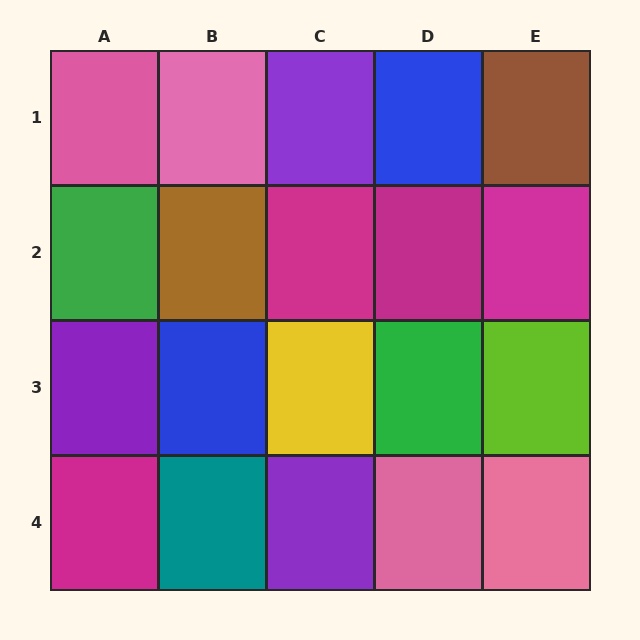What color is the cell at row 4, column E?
Pink.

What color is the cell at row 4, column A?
Magenta.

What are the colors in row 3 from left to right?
Purple, blue, yellow, green, lime.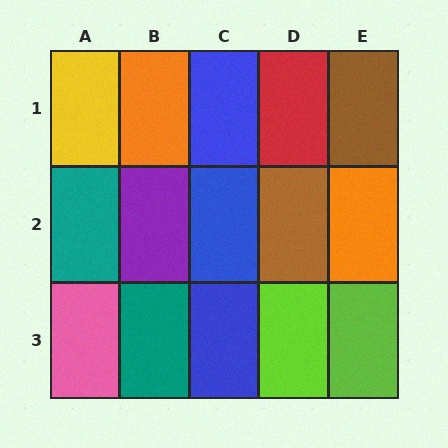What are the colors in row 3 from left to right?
Pink, teal, blue, lime, lime.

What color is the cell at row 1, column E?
Brown.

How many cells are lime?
2 cells are lime.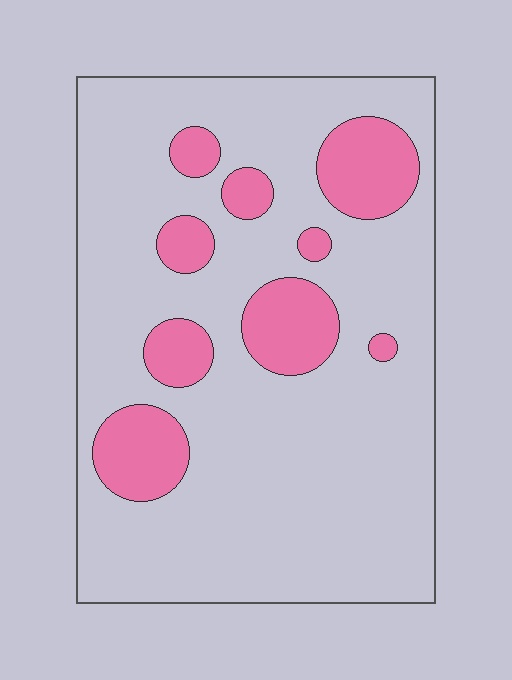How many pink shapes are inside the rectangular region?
9.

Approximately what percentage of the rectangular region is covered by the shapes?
Approximately 20%.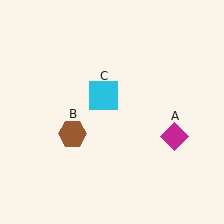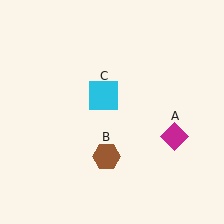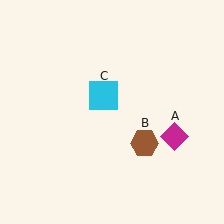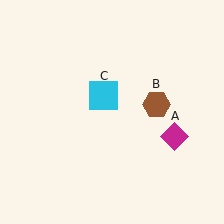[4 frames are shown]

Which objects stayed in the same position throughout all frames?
Magenta diamond (object A) and cyan square (object C) remained stationary.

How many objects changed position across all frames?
1 object changed position: brown hexagon (object B).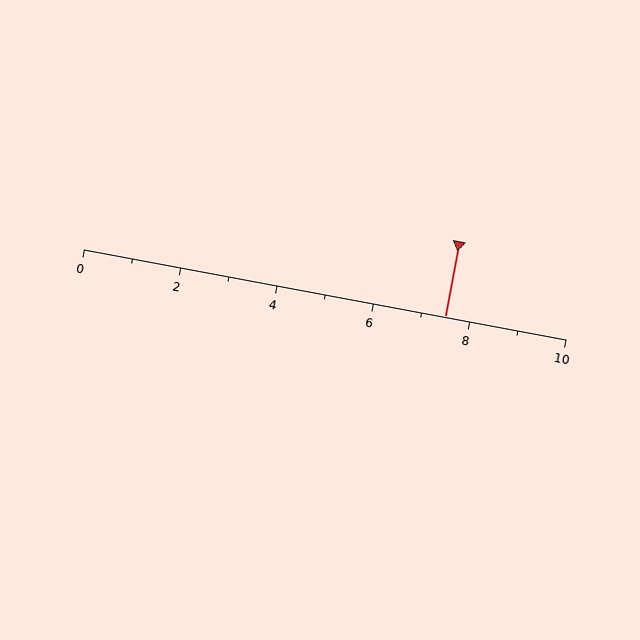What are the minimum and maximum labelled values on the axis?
The axis runs from 0 to 10.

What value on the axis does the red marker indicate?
The marker indicates approximately 7.5.